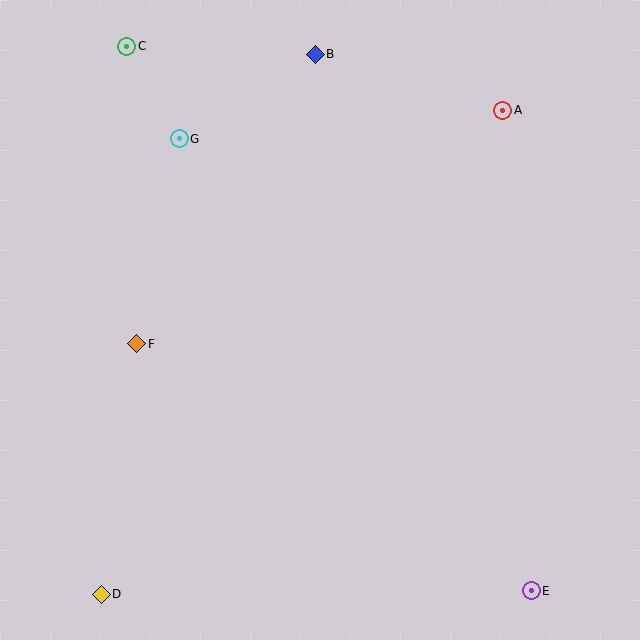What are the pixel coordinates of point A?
Point A is at (503, 110).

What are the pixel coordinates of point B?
Point B is at (315, 54).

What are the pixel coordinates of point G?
Point G is at (179, 139).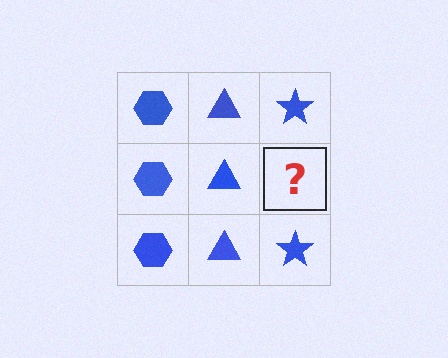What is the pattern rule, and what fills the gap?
The rule is that each column has a consistent shape. The gap should be filled with a blue star.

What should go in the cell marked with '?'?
The missing cell should contain a blue star.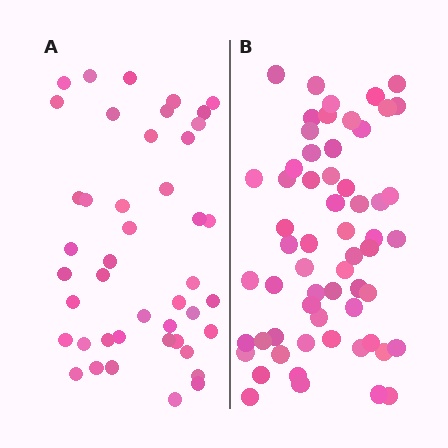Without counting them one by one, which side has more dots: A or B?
Region B (the right region) has more dots.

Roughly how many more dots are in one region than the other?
Region B has approximately 15 more dots than region A.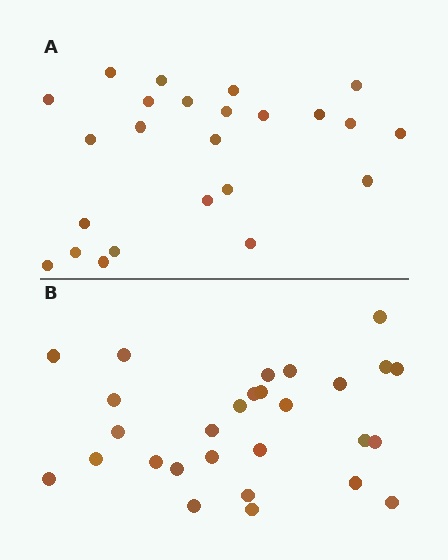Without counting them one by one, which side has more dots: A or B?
Region B (the bottom region) has more dots.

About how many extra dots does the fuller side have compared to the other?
Region B has about 4 more dots than region A.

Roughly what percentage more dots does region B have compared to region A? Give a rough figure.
About 15% more.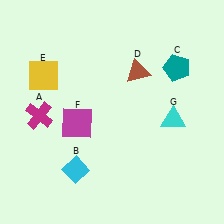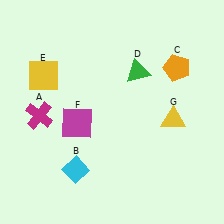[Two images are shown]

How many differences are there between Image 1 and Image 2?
There are 3 differences between the two images.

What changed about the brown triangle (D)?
In Image 1, D is brown. In Image 2, it changed to green.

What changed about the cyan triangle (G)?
In Image 1, G is cyan. In Image 2, it changed to yellow.